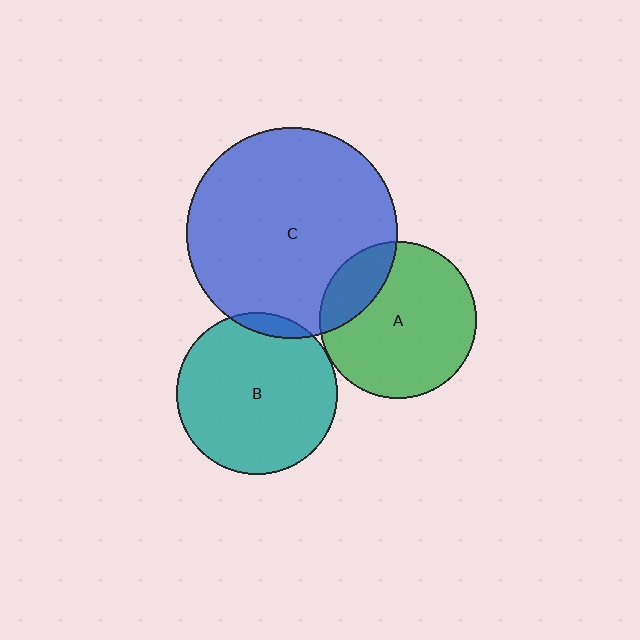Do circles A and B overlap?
Yes.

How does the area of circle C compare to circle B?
Approximately 1.7 times.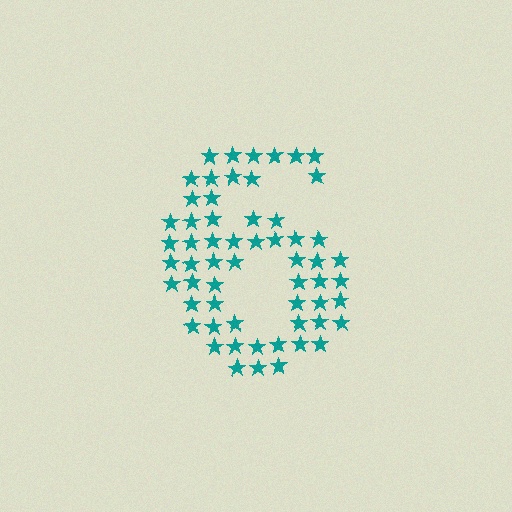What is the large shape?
The large shape is the digit 6.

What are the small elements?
The small elements are stars.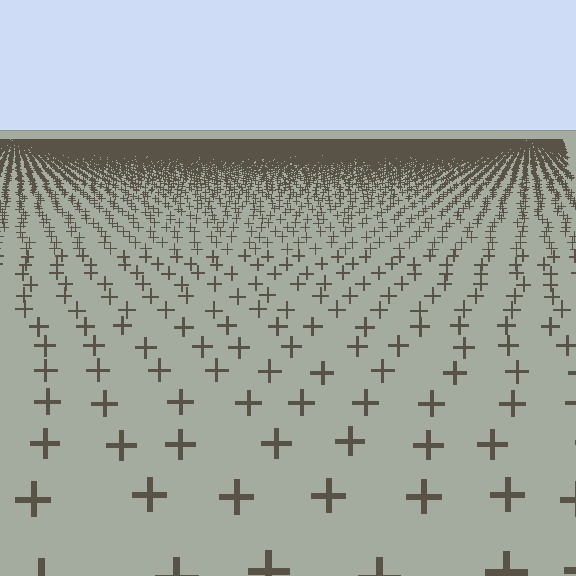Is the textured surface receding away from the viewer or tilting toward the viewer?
The surface is receding away from the viewer. Texture elements get smaller and denser toward the top.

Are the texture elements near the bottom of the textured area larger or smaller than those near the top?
Larger. Near the bottom, elements are closer to the viewer and appear at a bigger on-screen size.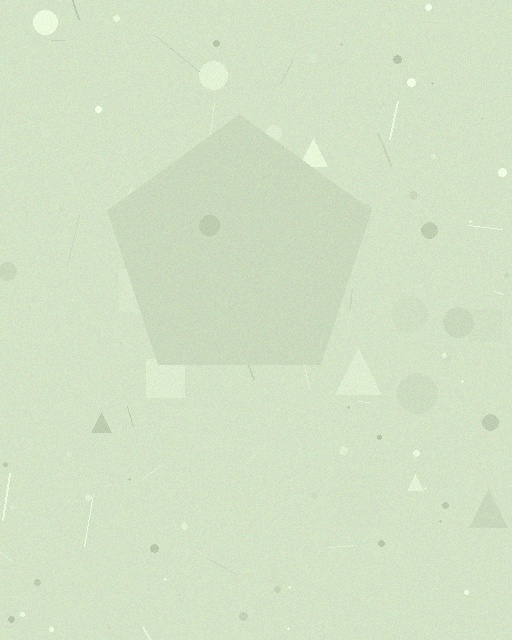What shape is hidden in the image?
A pentagon is hidden in the image.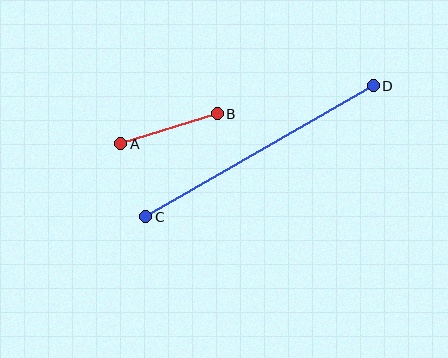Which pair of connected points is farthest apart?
Points C and D are farthest apart.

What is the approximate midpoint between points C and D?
The midpoint is at approximately (260, 151) pixels.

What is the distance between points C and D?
The distance is approximately 263 pixels.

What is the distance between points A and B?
The distance is approximately 101 pixels.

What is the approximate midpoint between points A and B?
The midpoint is at approximately (169, 129) pixels.